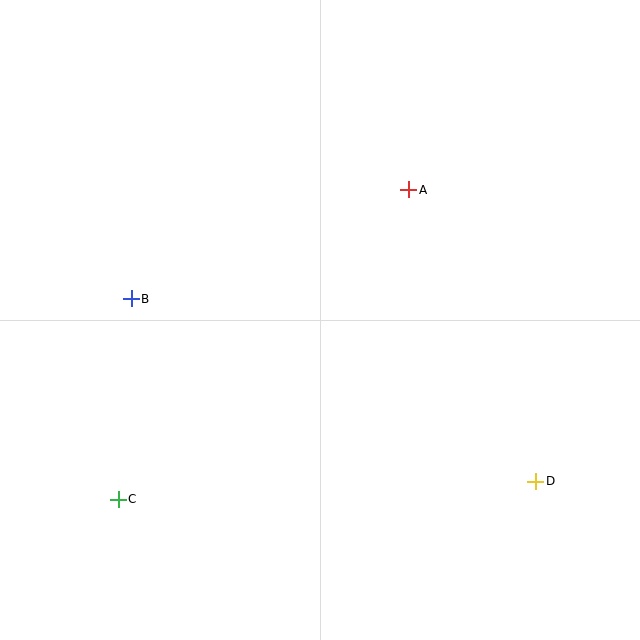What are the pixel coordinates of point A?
Point A is at (409, 190).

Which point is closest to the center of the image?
Point A at (409, 190) is closest to the center.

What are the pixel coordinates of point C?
Point C is at (118, 499).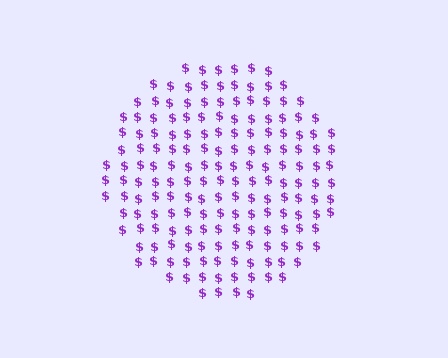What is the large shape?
The large shape is a circle.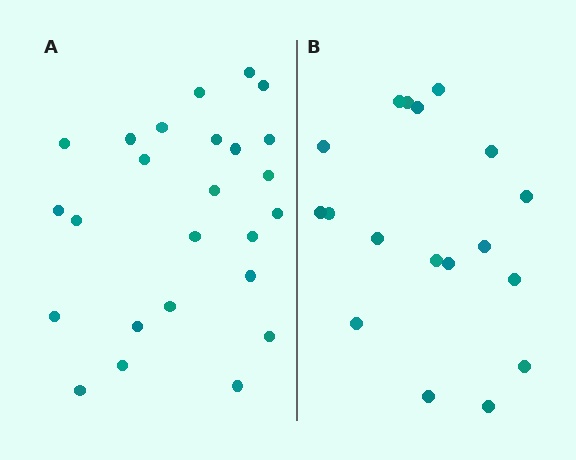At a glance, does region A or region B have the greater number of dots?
Region A (the left region) has more dots.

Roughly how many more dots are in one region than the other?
Region A has roughly 8 or so more dots than region B.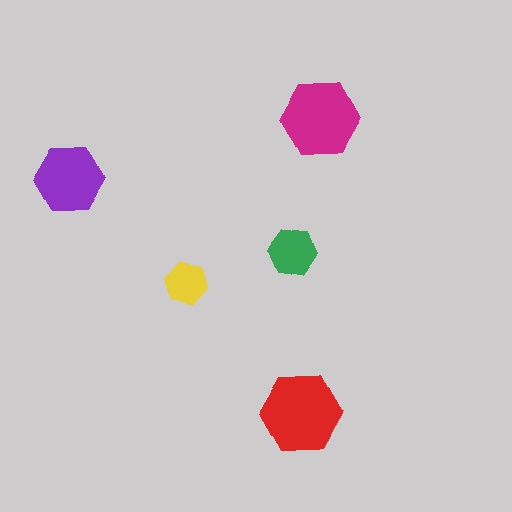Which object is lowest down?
The red hexagon is bottommost.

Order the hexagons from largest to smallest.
the red one, the magenta one, the purple one, the green one, the yellow one.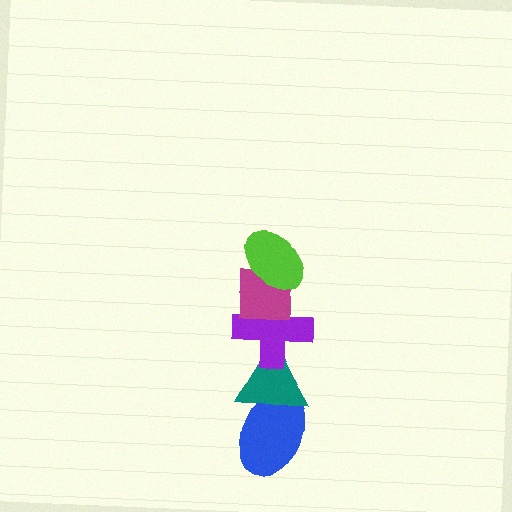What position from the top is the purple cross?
The purple cross is 3rd from the top.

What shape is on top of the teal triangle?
The purple cross is on top of the teal triangle.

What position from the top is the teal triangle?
The teal triangle is 4th from the top.